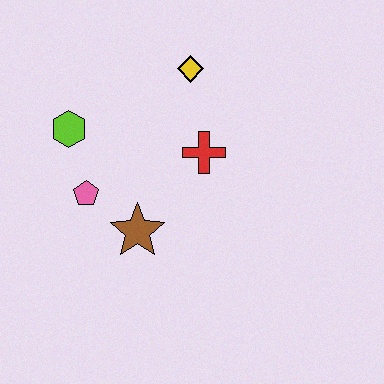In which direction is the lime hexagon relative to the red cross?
The lime hexagon is to the left of the red cross.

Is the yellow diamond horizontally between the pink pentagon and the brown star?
No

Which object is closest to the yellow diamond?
The red cross is closest to the yellow diamond.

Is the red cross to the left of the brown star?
No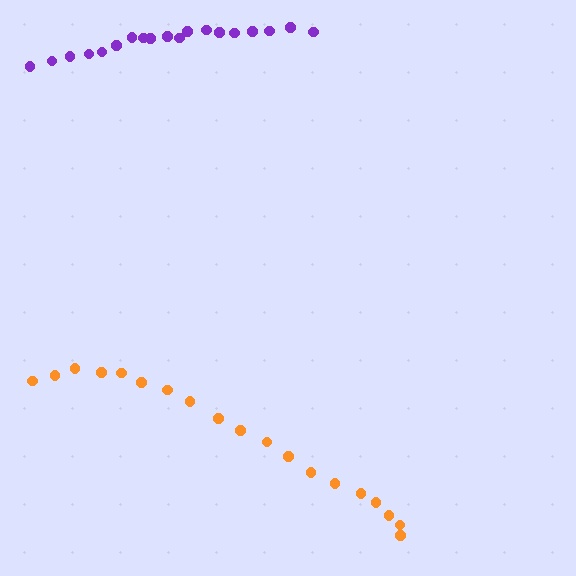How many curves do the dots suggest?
There are 2 distinct paths.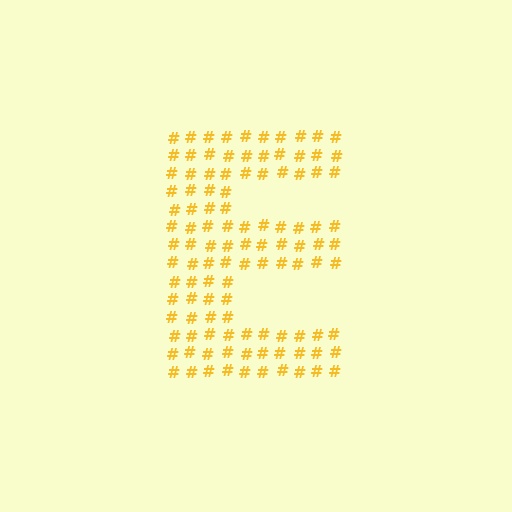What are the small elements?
The small elements are hash symbols.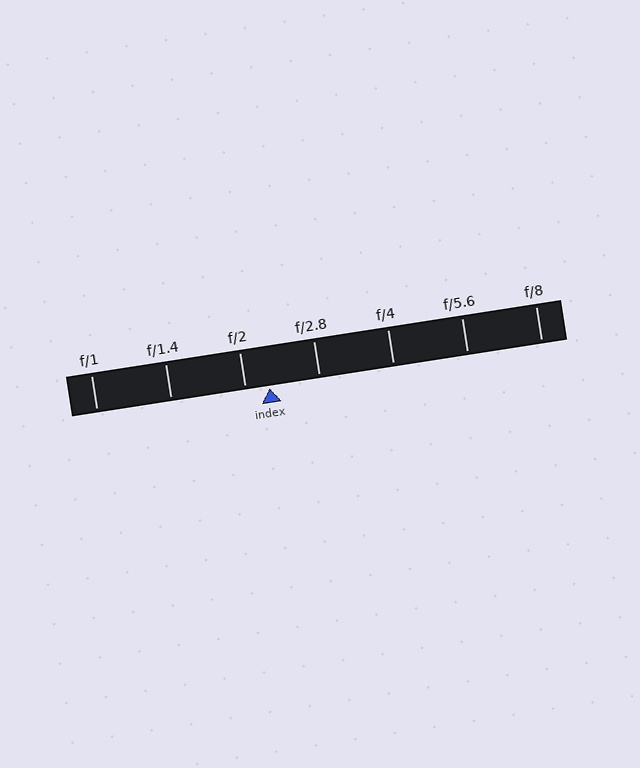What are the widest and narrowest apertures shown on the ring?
The widest aperture shown is f/1 and the narrowest is f/8.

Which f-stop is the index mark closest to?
The index mark is closest to f/2.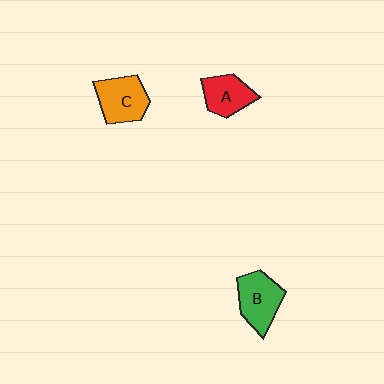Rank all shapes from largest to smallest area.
From largest to smallest: B (green), C (orange), A (red).